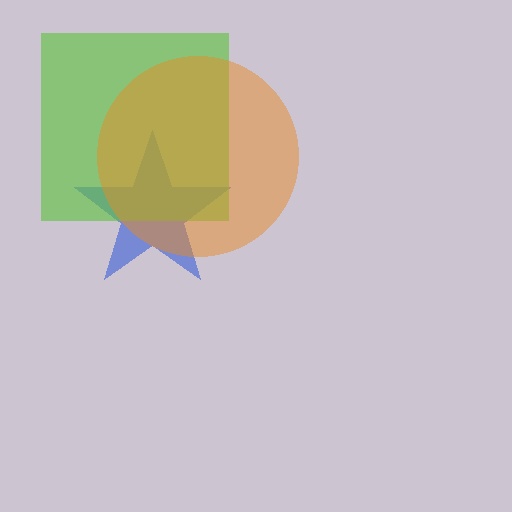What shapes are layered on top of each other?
The layered shapes are: a blue star, a lime square, an orange circle.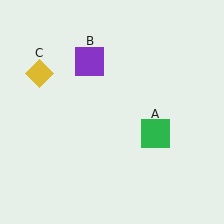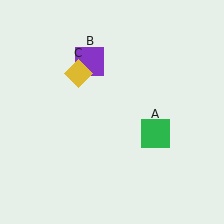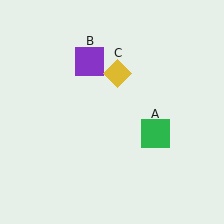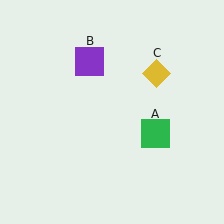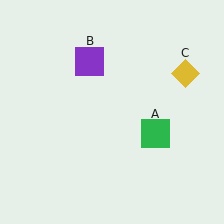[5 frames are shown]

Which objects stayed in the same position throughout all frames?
Green square (object A) and purple square (object B) remained stationary.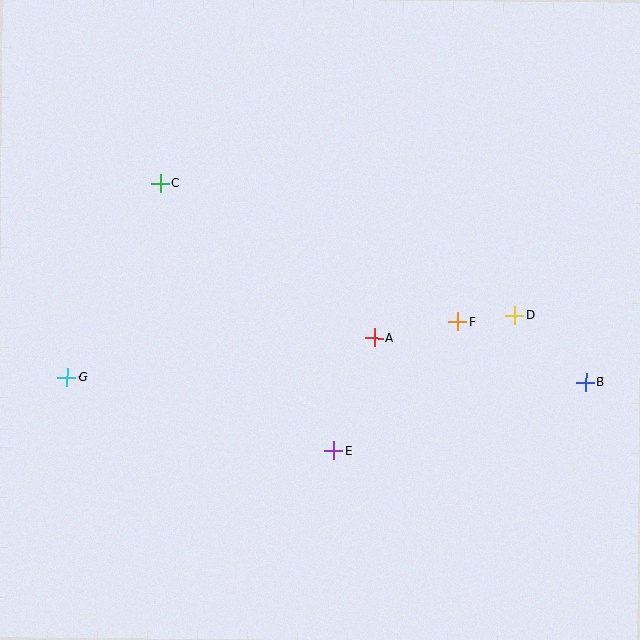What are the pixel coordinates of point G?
Point G is at (67, 377).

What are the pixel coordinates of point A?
Point A is at (374, 338).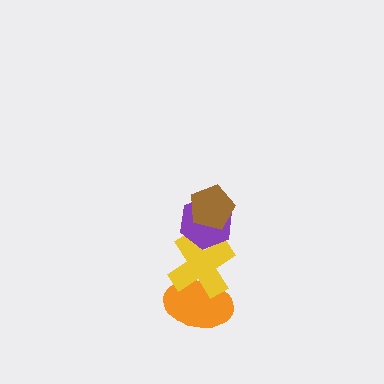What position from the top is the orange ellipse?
The orange ellipse is 4th from the top.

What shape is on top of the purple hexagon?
The brown pentagon is on top of the purple hexagon.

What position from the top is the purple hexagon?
The purple hexagon is 2nd from the top.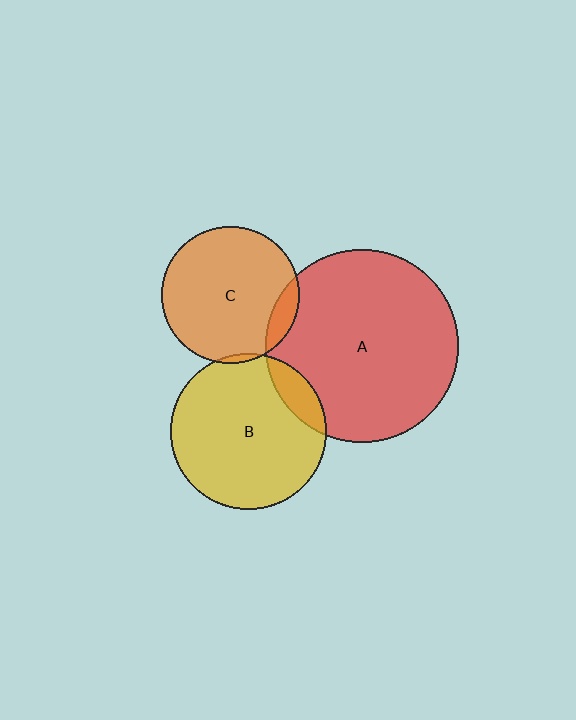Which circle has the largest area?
Circle A (red).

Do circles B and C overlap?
Yes.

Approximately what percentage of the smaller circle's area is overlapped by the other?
Approximately 5%.